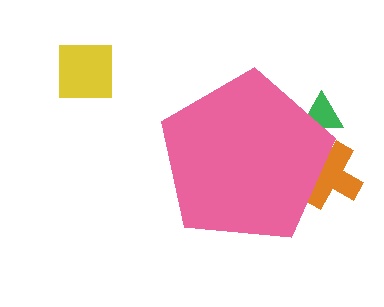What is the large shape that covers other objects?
A pink pentagon.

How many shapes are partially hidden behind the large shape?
2 shapes are partially hidden.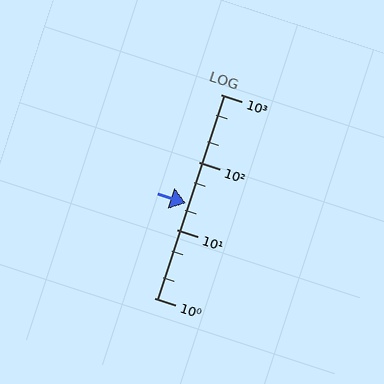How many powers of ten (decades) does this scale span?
The scale spans 3 decades, from 1 to 1000.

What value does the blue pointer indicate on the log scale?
The pointer indicates approximately 25.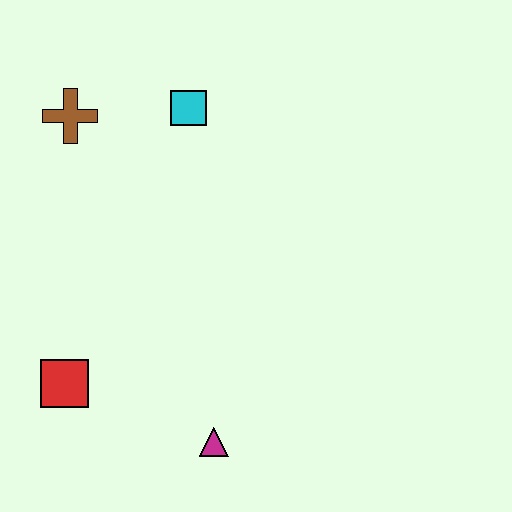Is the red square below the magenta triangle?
No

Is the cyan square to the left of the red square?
No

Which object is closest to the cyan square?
The brown cross is closest to the cyan square.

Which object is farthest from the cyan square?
The magenta triangle is farthest from the cyan square.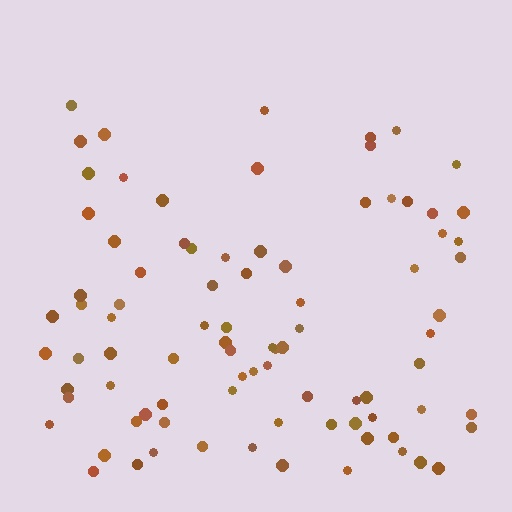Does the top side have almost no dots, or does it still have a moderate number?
Still a moderate number, just noticeably fewer than the bottom.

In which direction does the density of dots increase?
From top to bottom, with the bottom side densest.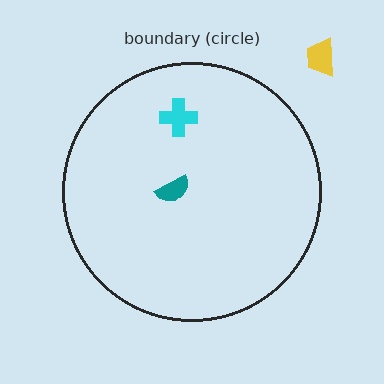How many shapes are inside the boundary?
2 inside, 1 outside.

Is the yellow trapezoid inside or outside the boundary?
Outside.